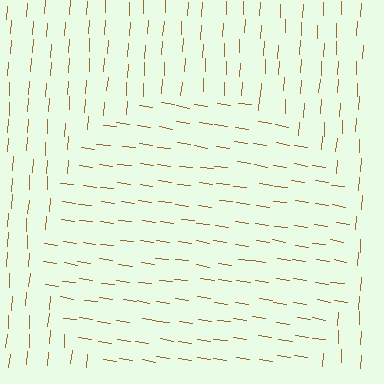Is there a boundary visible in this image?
Yes, there is a texture boundary formed by a change in line orientation.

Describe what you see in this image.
The image is filled with small brown line segments. A circle region in the image has lines oriented differently from the surrounding lines, creating a visible texture boundary.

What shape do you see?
I see a circle.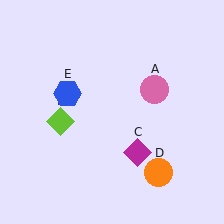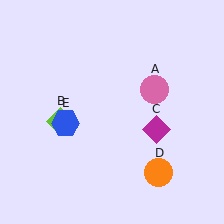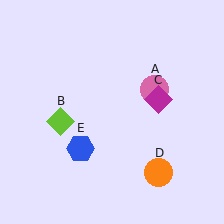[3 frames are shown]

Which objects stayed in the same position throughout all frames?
Pink circle (object A) and lime diamond (object B) and orange circle (object D) remained stationary.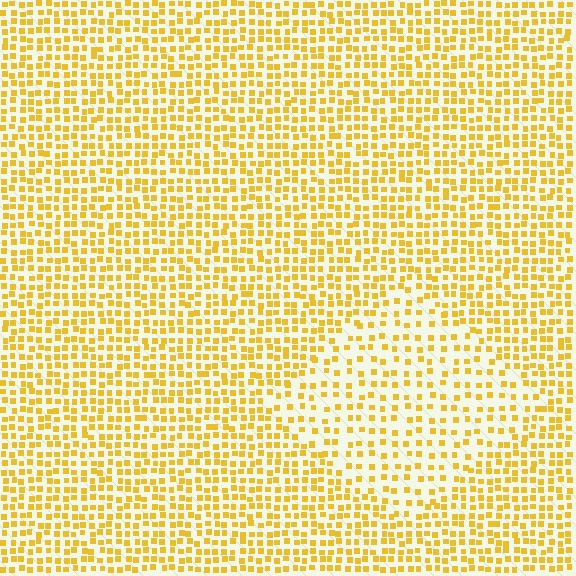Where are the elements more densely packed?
The elements are more densely packed outside the diamond boundary.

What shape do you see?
I see a diamond.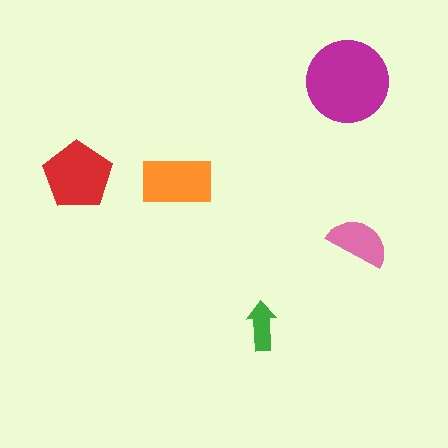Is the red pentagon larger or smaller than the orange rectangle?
Larger.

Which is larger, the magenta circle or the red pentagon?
The magenta circle.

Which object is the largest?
The magenta circle.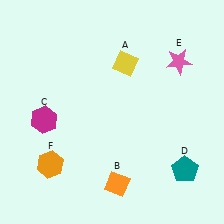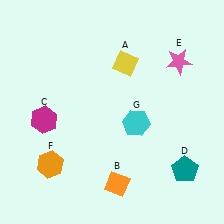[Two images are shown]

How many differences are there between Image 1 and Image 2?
There is 1 difference between the two images.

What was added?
A cyan hexagon (G) was added in Image 2.